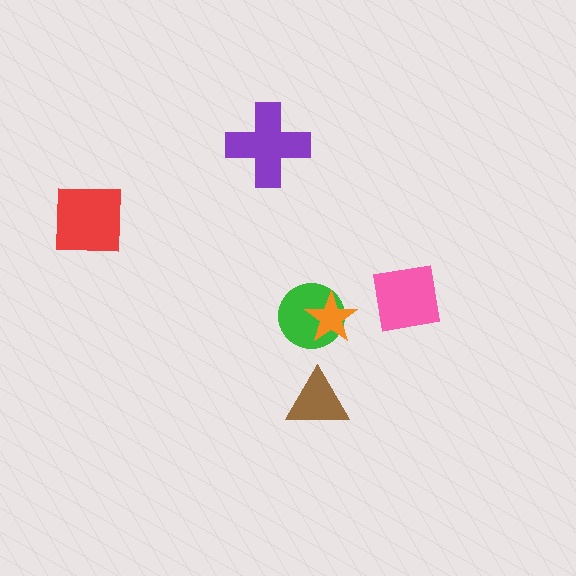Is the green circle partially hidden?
Yes, it is partially covered by another shape.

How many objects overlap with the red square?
0 objects overlap with the red square.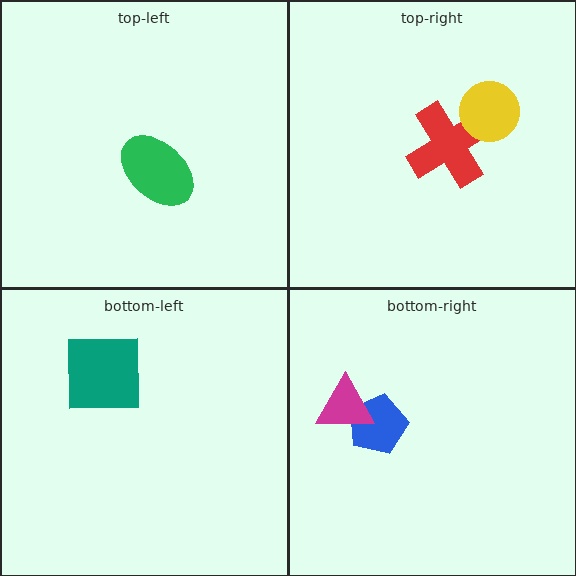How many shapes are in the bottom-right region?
2.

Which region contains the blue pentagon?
The bottom-right region.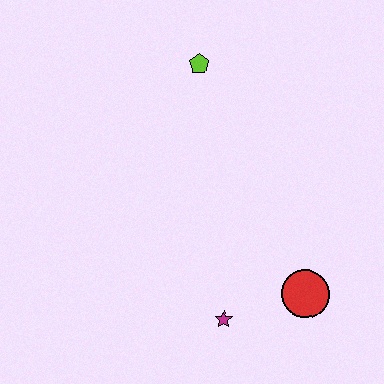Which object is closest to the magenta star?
The red circle is closest to the magenta star.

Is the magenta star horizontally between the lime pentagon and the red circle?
Yes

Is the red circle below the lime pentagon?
Yes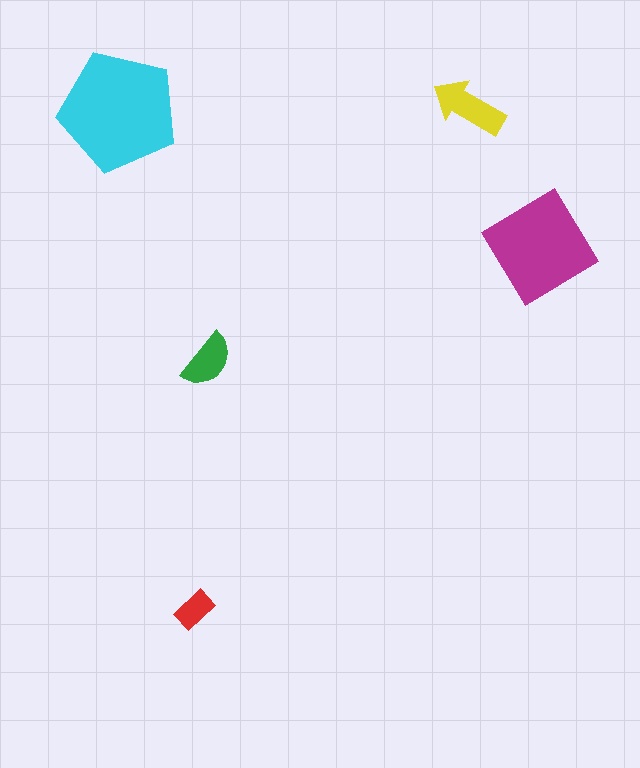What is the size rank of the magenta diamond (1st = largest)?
2nd.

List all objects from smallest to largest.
The red rectangle, the green semicircle, the yellow arrow, the magenta diamond, the cyan pentagon.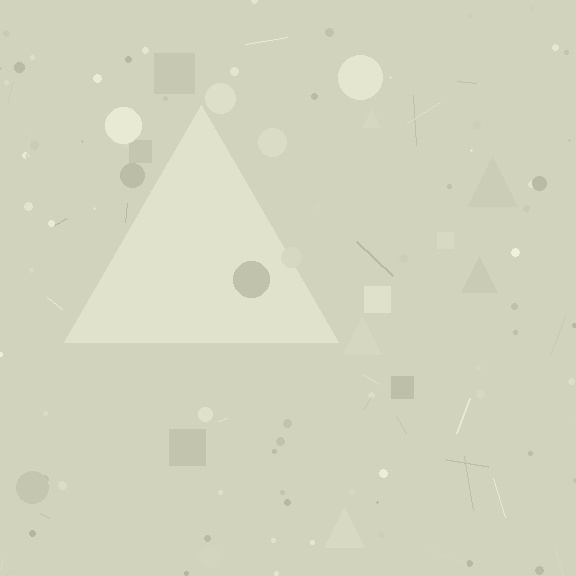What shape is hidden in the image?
A triangle is hidden in the image.